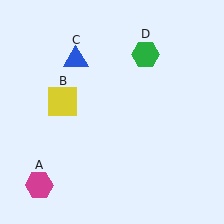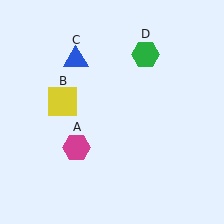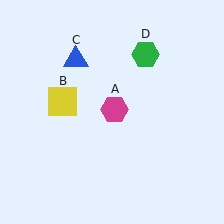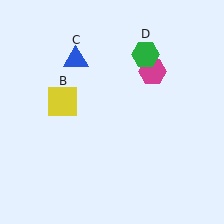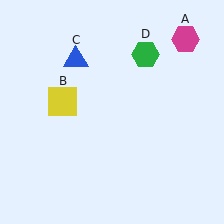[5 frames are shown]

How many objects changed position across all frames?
1 object changed position: magenta hexagon (object A).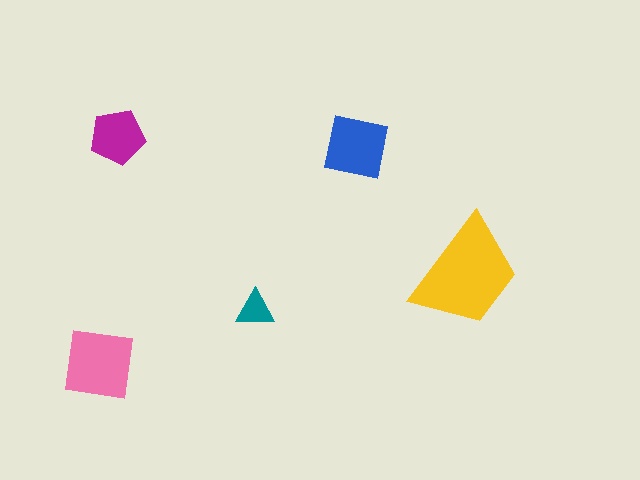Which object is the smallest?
The teal triangle.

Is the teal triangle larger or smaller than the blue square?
Smaller.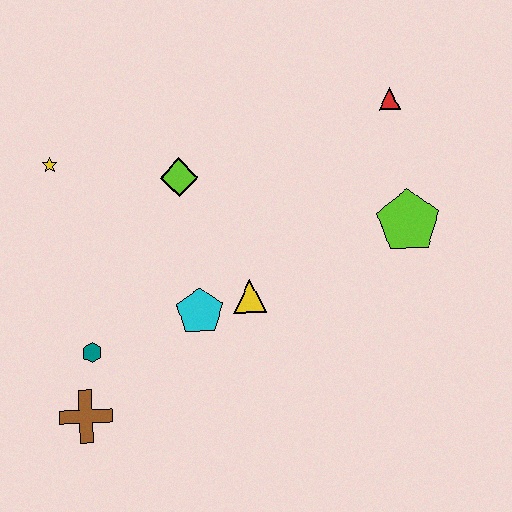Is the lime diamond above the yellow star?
No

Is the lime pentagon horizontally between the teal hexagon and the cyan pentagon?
No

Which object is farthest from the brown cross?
The red triangle is farthest from the brown cross.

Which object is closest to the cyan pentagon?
The yellow triangle is closest to the cyan pentagon.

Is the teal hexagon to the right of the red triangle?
No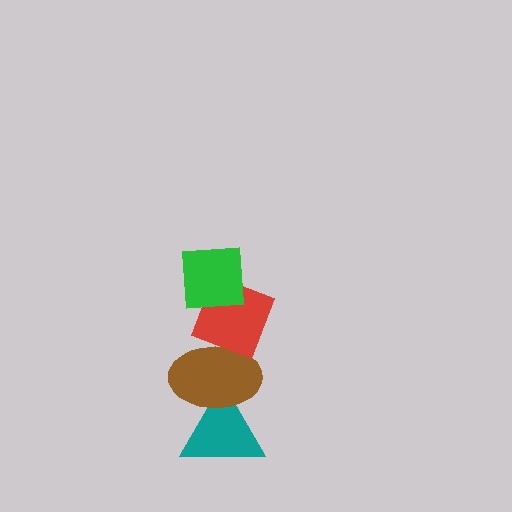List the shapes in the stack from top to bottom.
From top to bottom: the green square, the red diamond, the brown ellipse, the teal triangle.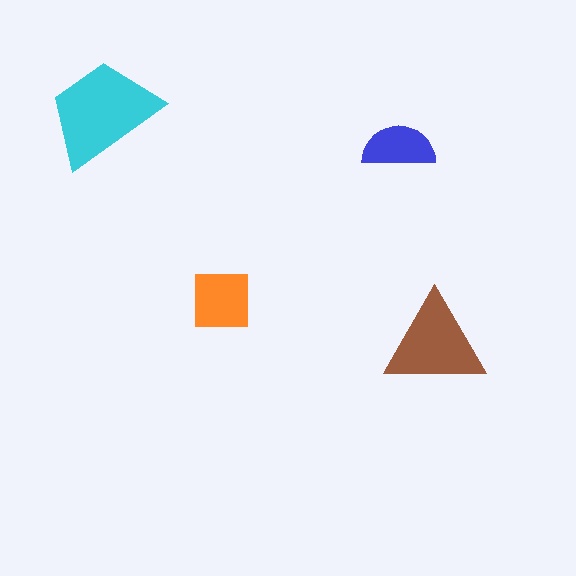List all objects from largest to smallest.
The cyan trapezoid, the brown triangle, the orange square, the blue semicircle.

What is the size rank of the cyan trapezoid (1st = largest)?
1st.